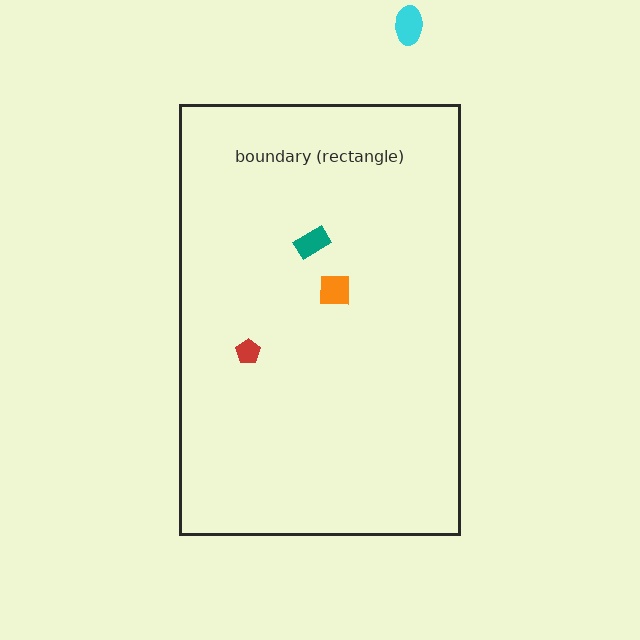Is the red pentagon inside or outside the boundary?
Inside.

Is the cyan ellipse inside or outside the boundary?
Outside.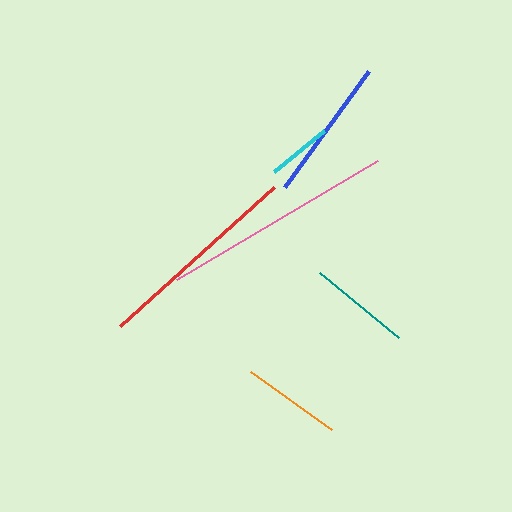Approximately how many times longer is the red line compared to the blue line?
The red line is approximately 1.4 times the length of the blue line.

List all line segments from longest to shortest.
From longest to shortest: pink, red, blue, teal, orange, cyan.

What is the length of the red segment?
The red segment is approximately 207 pixels long.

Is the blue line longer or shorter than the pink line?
The pink line is longer than the blue line.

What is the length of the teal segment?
The teal segment is approximately 102 pixels long.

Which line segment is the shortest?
The cyan line is the shortest at approximately 64 pixels.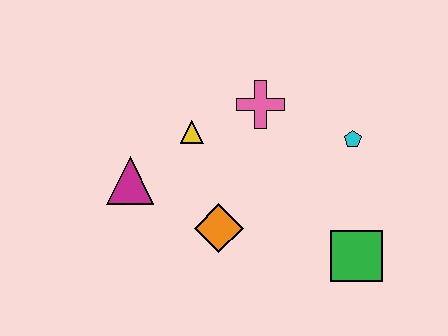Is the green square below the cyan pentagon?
Yes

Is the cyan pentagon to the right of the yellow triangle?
Yes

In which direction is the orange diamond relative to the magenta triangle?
The orange diamond is to the right of the magenta triangle.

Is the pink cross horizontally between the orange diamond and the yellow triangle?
No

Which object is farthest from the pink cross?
The green square is farthest from the pink cross.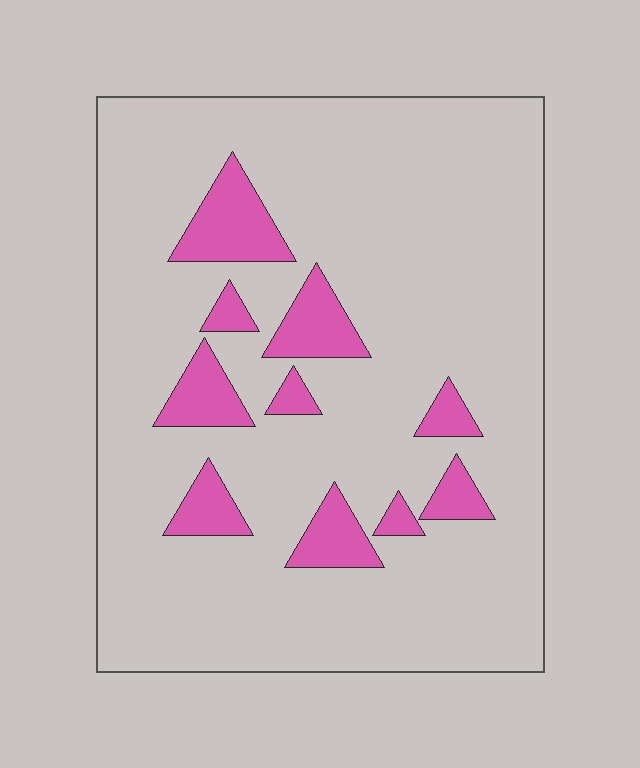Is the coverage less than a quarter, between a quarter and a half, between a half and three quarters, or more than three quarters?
Less than a quarter.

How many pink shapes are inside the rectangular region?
10.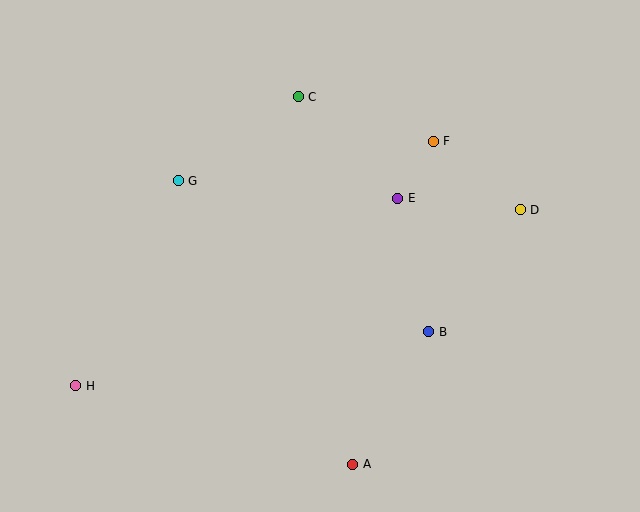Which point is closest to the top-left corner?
Point G is closest to the top-left corner.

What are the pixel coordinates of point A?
Point A is at (353, 464).